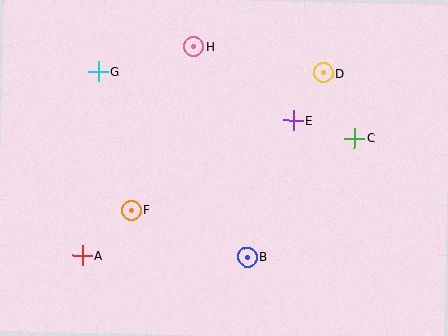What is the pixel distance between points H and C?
The distance between H and C is 185 pixels.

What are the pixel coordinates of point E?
Point E is at (294, 121).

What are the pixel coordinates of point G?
Point G is at (98, 72).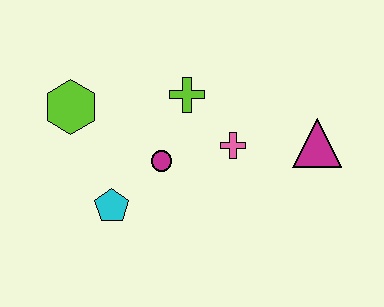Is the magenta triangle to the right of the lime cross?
Yes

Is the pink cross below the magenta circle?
No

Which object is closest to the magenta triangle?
The pink cross is closest to the magenta triangle.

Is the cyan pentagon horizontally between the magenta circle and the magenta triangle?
No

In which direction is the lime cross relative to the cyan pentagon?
The lime cross is above the cyan pentagon.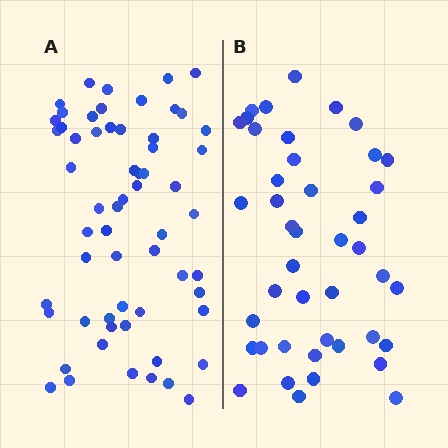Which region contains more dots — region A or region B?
Region A (the left region) has more dots.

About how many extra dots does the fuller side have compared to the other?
Region A has approximately 15 more dots than region B.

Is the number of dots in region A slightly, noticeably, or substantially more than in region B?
Region A has noticeably more, but not dramatically so. The ratio is roughly 1.4 to 1.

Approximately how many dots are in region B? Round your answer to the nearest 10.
About 40 dots. (The exact count is 43, which rounds to 40.)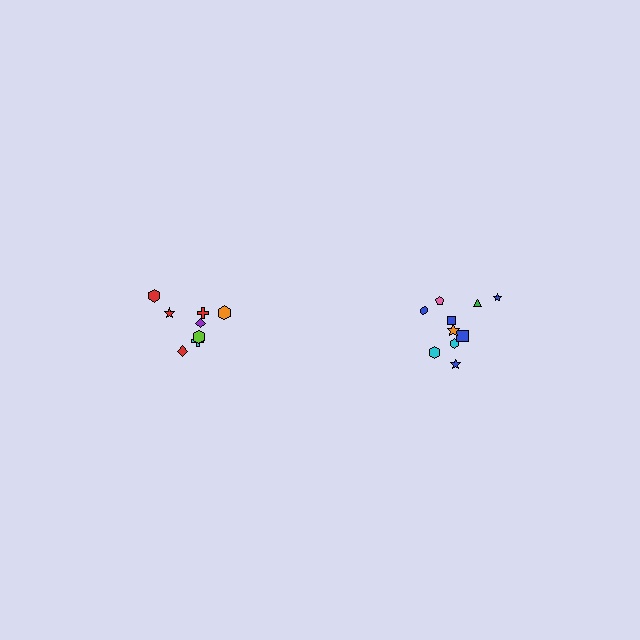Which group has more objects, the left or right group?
The right group.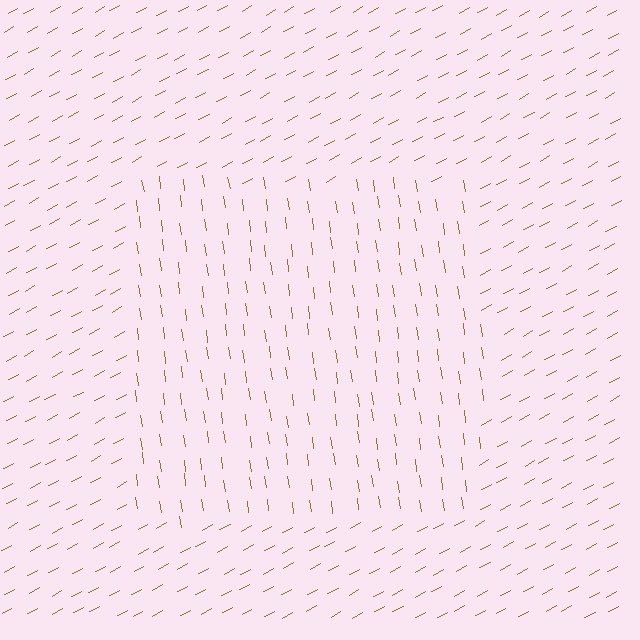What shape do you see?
I see a rectangle.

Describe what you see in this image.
The image is filled with small brown line segments. A rectangle region in the image has lines oriented differently from the surrounding lines, creating a visible texture boundary.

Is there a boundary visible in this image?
Yes, there is a texture boundary formed by a change in line orientation.